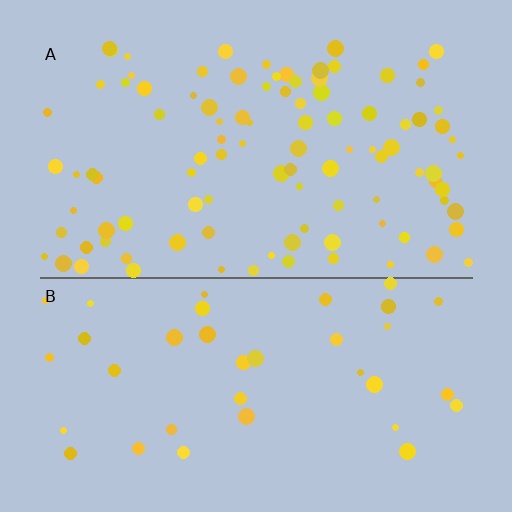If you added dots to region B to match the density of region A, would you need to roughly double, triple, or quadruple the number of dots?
Approximately triple.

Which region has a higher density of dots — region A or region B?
A (the top).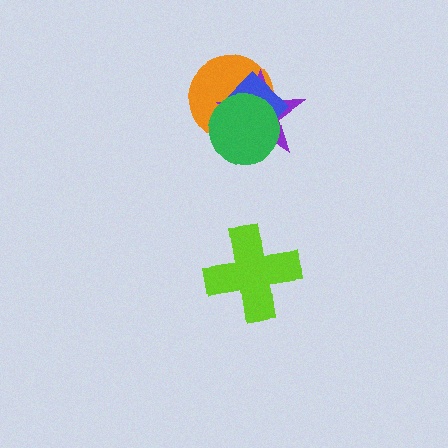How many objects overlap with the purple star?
3 objects overlap with the purple star.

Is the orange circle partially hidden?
Yes, it is partially covered by another shape.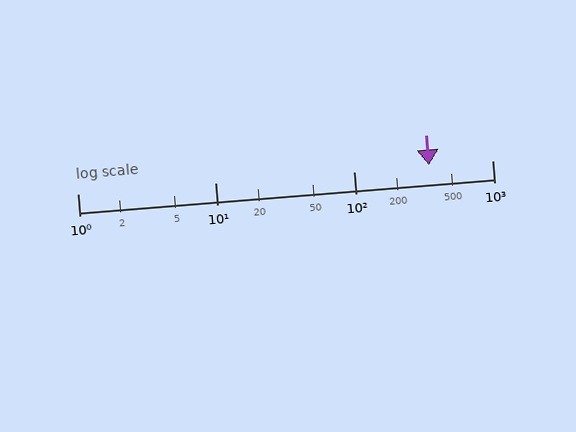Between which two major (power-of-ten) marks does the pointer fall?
The pointer is between 100 and 1000.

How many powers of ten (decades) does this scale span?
The scale spans 3 decades, from 1 to 1000.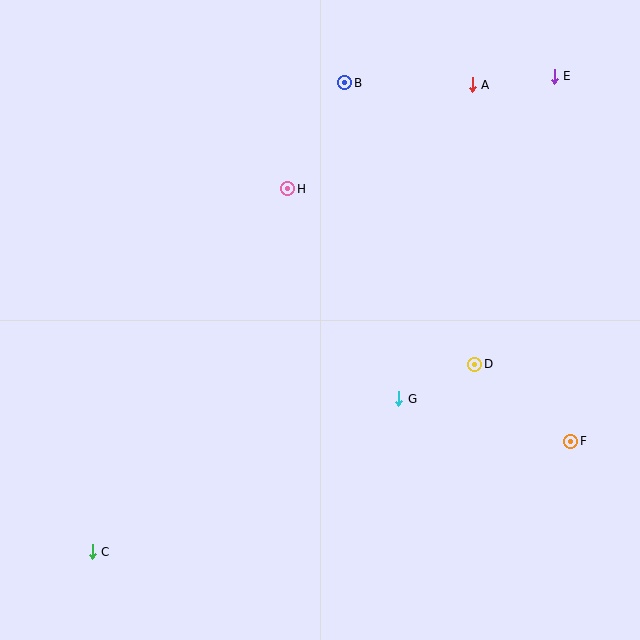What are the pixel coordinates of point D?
Point D is at (475, 364).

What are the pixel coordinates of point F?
Point F is at (571, 441).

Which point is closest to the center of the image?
Point G at (399, 399) is closest to the center.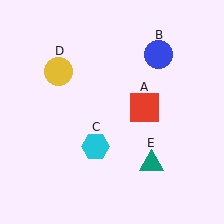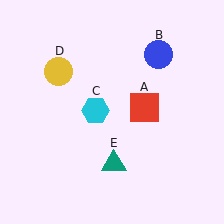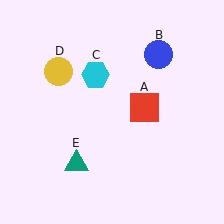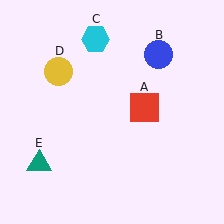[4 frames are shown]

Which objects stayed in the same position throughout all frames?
Red square (object A) and blue circle (object B) and yellow circle (object D) remained stationary.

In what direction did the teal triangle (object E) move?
The teal triangle (object E) moved left.